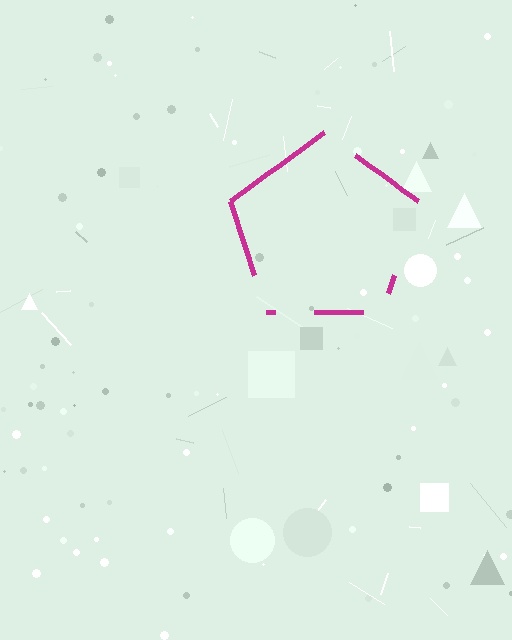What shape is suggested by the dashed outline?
The dashed outline suggests a pentagon.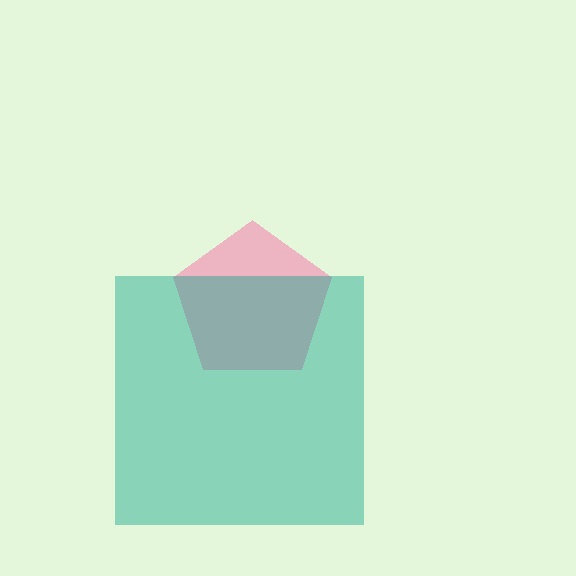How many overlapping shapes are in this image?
There are 2 overlapping shapes in the image.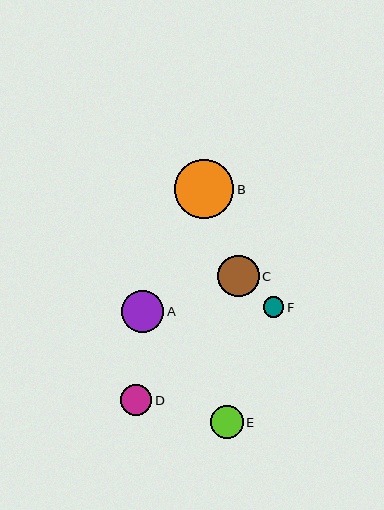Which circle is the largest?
Circle B is the largest with a size of approximately 59 pixels.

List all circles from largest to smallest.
From largest to smallest: B, A, C, E, D, F.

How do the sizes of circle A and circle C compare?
Circle A and circle C are approximately the same size.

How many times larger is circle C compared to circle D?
Circle C is approximately 1.3 times the size of circle D.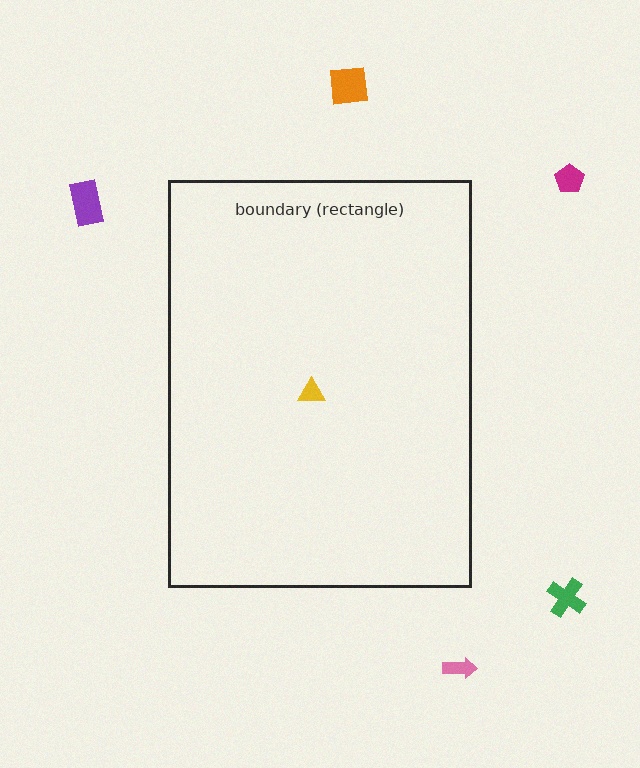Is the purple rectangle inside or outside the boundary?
Outside.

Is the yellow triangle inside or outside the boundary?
Inside.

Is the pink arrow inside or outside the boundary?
Outside.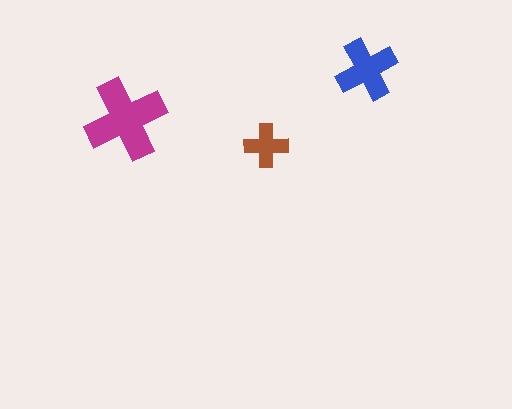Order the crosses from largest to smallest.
the magenta one, the blue one, the brown one.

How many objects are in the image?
There are 3 objects in the image.